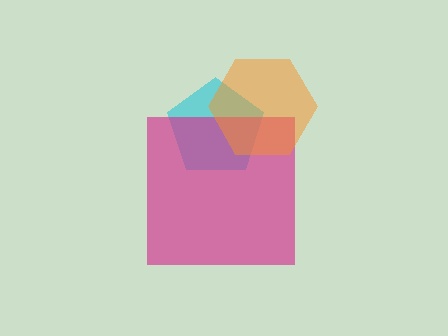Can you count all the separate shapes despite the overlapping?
Yes, there are 3 separate shapes.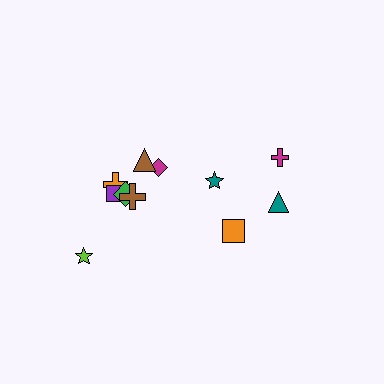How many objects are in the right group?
There are 4 objects.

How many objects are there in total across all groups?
There are 11 objects.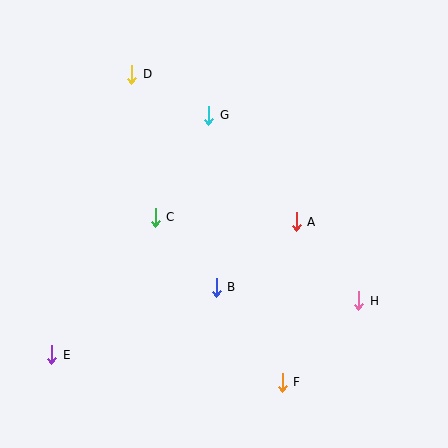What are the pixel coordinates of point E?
Point E is at (52, 355).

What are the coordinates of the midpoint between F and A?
The midpoint between F and A is at (289, 302).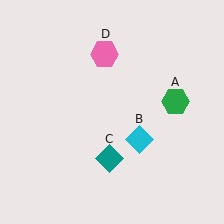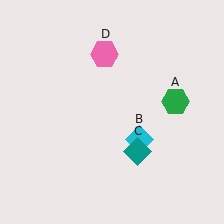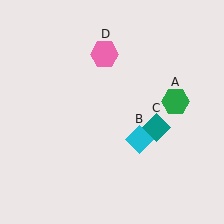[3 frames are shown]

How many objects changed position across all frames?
1 object changed position: teal diamond (object C).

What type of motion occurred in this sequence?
The teal diamond (object C) rotated counterclockwise around the center of the scene.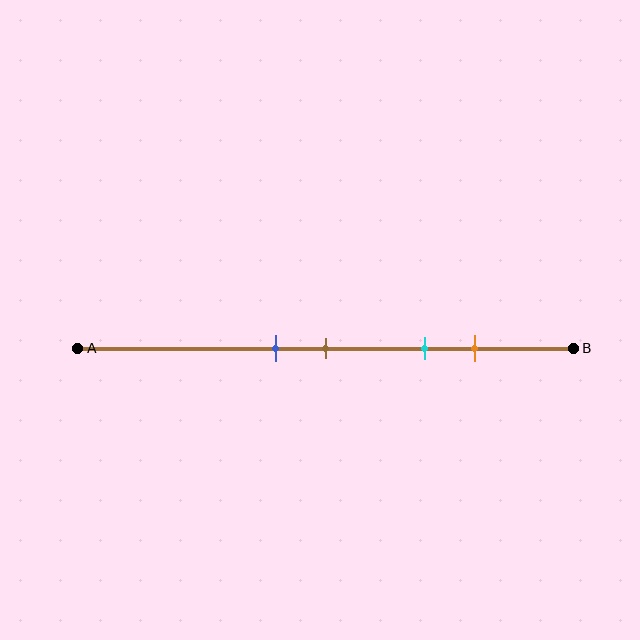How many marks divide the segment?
There are 4 marks dividing the segment.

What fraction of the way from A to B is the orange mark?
The orange mark is approximately 80% (0.8) of the way from A to B.